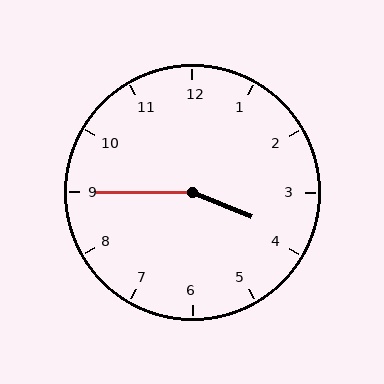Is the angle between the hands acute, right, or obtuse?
It is obtuse.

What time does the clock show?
3:45.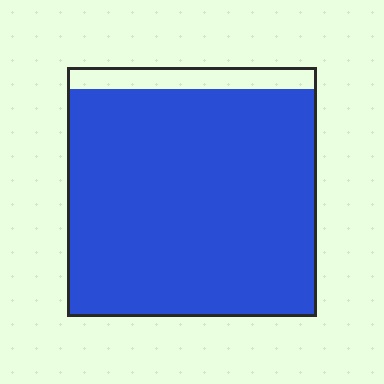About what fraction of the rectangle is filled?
About nine tenths (9/10).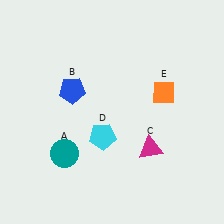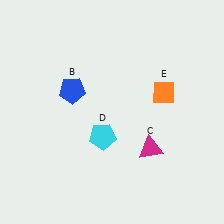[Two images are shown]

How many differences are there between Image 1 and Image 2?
There is 1 difference between the two images.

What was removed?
The teal circle (A) was removed in Image 2.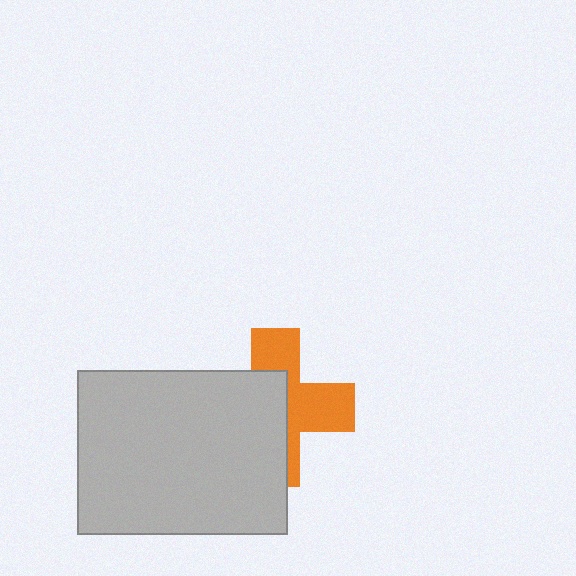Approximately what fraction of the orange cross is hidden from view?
Roughly 53% of the orange cross is hidden behind the light gray rectangle.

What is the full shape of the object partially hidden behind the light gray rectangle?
The partially hidden object is an orange cross.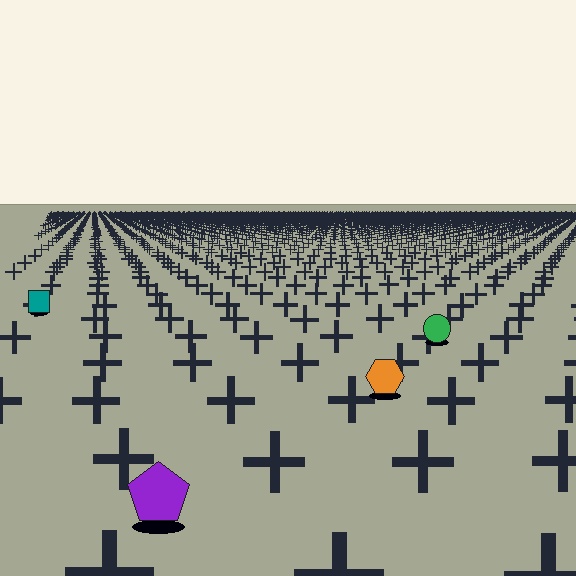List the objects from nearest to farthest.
From nearest to farthest: the purple pentagon, the orange hexagon, the green circle, the teal square.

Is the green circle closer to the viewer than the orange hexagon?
No. The orange hexagon is closer — you can tell from the texture gradient: the ground texture is coarser near it.